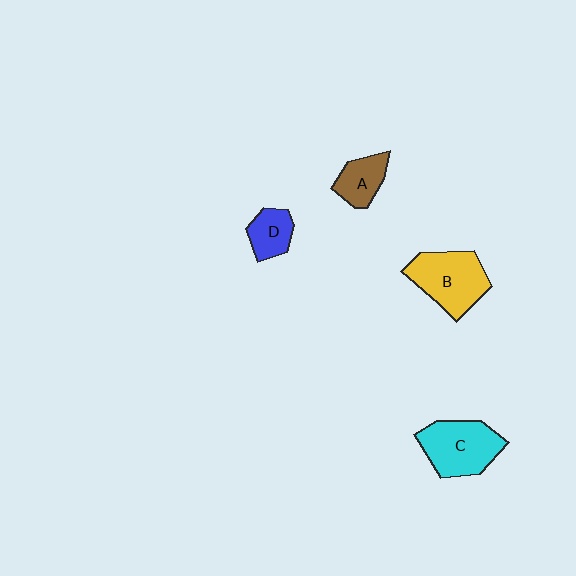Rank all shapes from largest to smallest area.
From largest to smallest: B (yellow), C (cyan), A (brown), D (blue).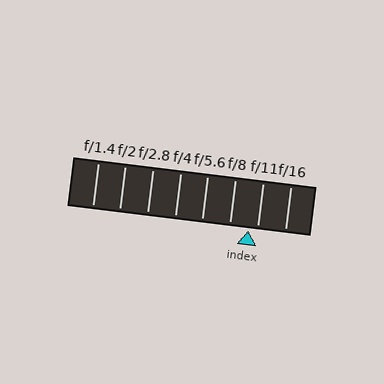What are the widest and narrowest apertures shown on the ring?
The widest aperture shown is f/1.4 and the narrowest is f/16.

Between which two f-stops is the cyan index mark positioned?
The index mark is between f/8 and f/11.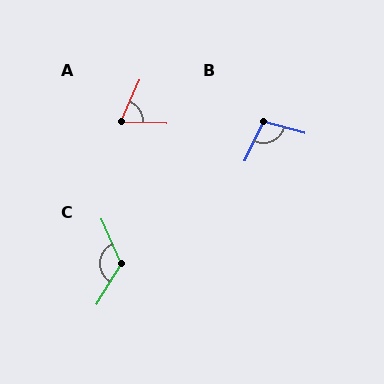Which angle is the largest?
C, at approximately 124 degrees.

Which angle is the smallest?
A, at approximately 68 degrees.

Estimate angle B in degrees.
Approximately 99 degrees.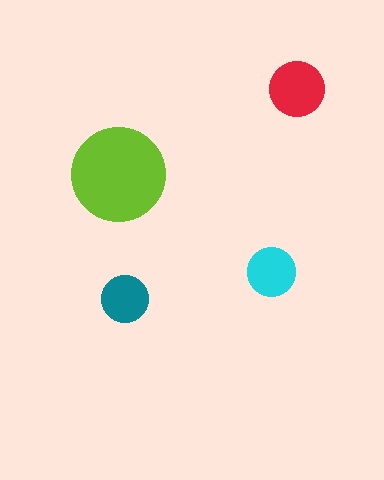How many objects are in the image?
There are 4 objects in the image.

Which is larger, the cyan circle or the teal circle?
The cyan one.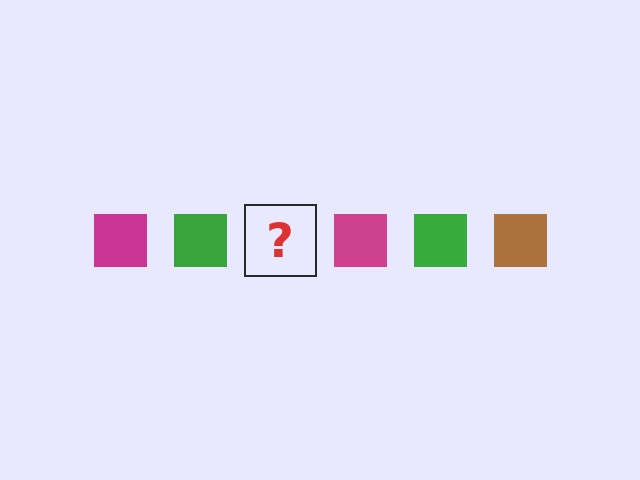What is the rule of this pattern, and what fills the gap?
The rule is that the pattern cycles through magenta, green, brown squares. The gap should be filled with a brown square.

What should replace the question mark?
The question mark should be replaced with a brown square.